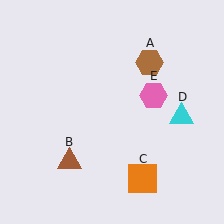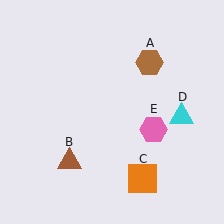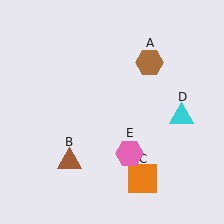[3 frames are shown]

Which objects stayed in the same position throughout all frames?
Brown hexagon (object A) and brown triangle (object B) and orange square (object C) and cyan triangle (object D) remained stationary.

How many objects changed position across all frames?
1 object changed position: pink hexagon (object E).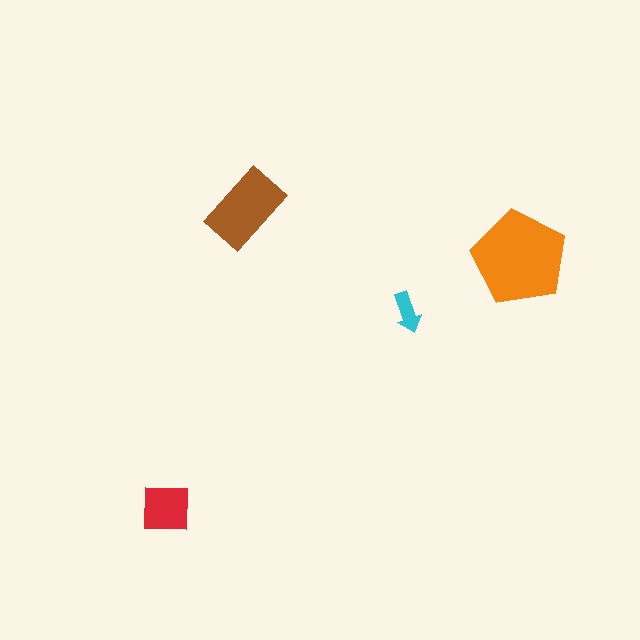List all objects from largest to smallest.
The orange pentagon, the brown rectangle, the red square, the cyan arrow.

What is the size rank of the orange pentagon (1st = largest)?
1st.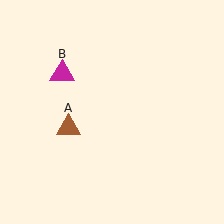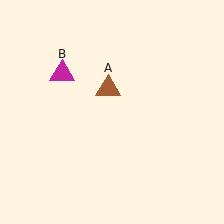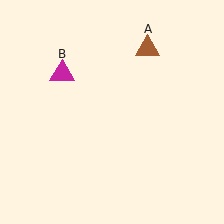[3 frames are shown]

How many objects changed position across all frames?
1 object changed position: brown triangle (object A).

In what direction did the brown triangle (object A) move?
The brown triangle (object A) moved up and to the right.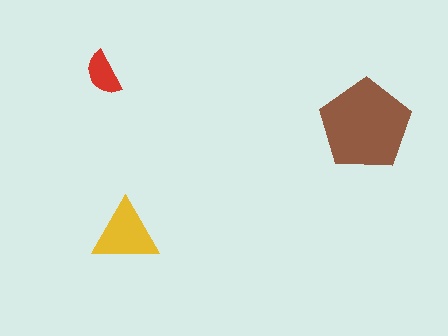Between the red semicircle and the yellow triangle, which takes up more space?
The yellow triangle.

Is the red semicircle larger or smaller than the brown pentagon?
Smaller.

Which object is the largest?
The brown pentagon.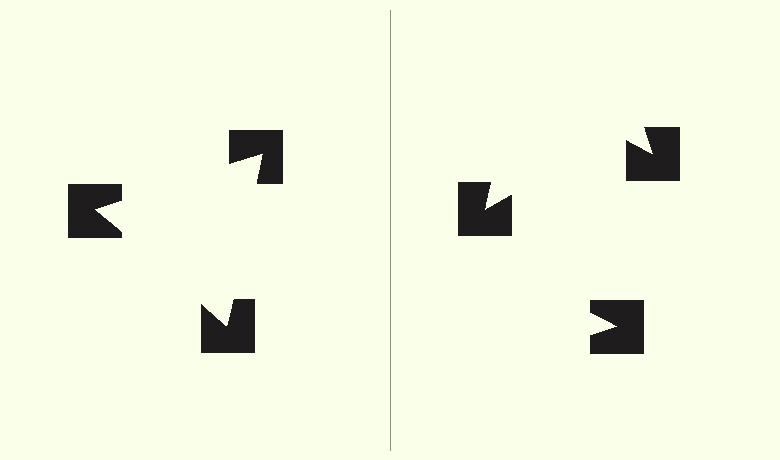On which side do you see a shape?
An illusory triangle appears on the left side. On the right side the wedge cuts are rotated, so no coherent shape forms.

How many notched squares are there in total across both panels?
6 — 3 on each side.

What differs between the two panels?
The notched squares are positioned identically on both sides; only the wedge orientations differ. On the left they align to a triangle; on the right they are misaligned.